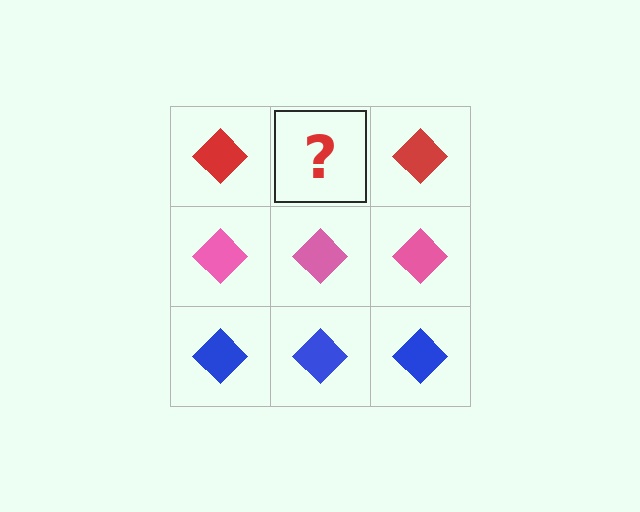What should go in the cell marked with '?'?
The missing cell should contain a red diamond.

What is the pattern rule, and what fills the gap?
The rule is that each row has a consistent color. The gap should be filled with a red diamond.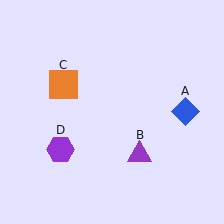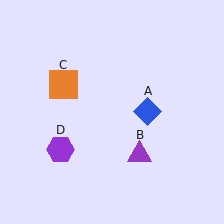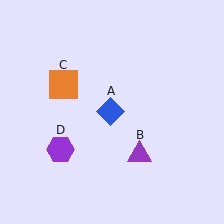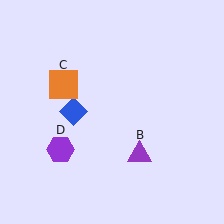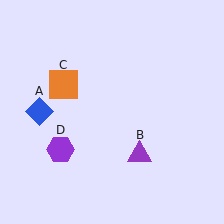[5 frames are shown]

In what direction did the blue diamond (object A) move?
The blue diamond (object A) moved left.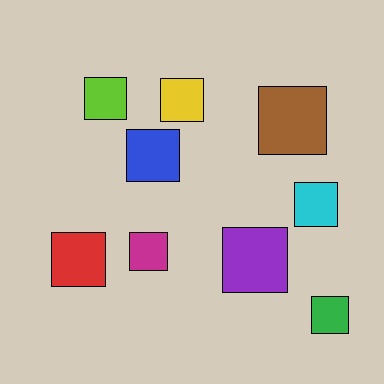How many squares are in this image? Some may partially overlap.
There are 9 squares.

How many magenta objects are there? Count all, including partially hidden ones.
There is 1 magenta object.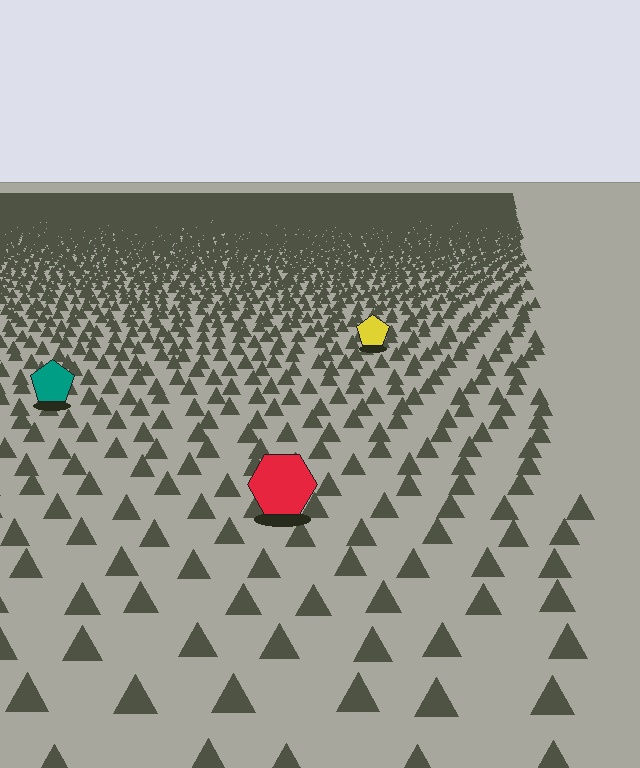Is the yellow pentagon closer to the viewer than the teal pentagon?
No. The teal pentagon is closer — you can tell from the texture gradient: the ground texture is coarser near it.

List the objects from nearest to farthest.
From nearest to farthest: the red hexagon, the teal pentagon, the yellow pentagon.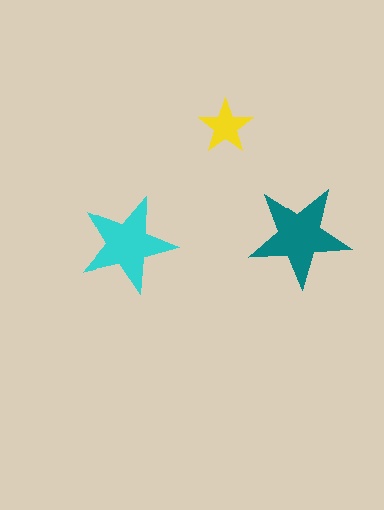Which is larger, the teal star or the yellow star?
The teal one.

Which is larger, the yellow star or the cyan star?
The cyan one.